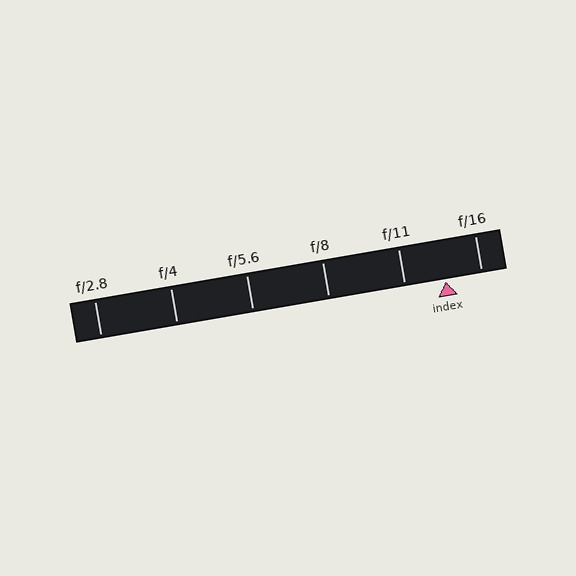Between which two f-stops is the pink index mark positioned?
The index mark is between f/11 and f/16.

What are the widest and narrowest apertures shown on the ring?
The widest aperture shown is f/2.8 and the narrowest is f/16.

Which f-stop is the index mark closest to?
The index mark is closest to f/16.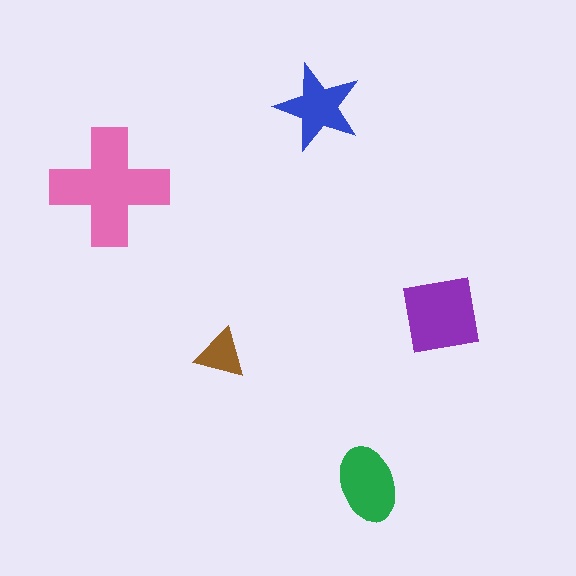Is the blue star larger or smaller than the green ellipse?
Smaller.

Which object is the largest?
The pink cross.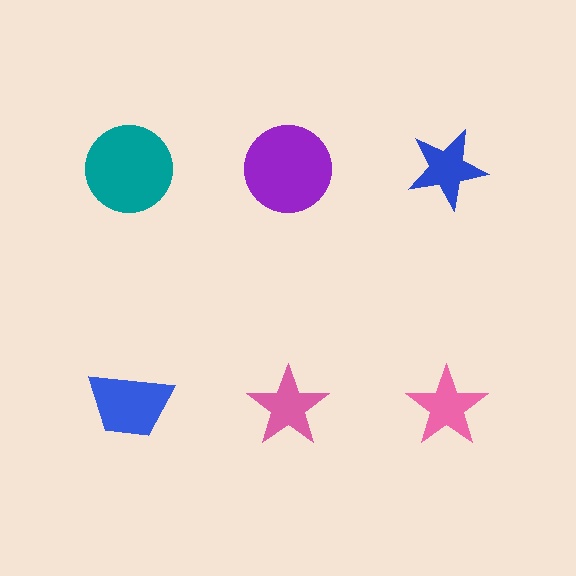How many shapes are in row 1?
3 shapes.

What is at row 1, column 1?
A teal circle.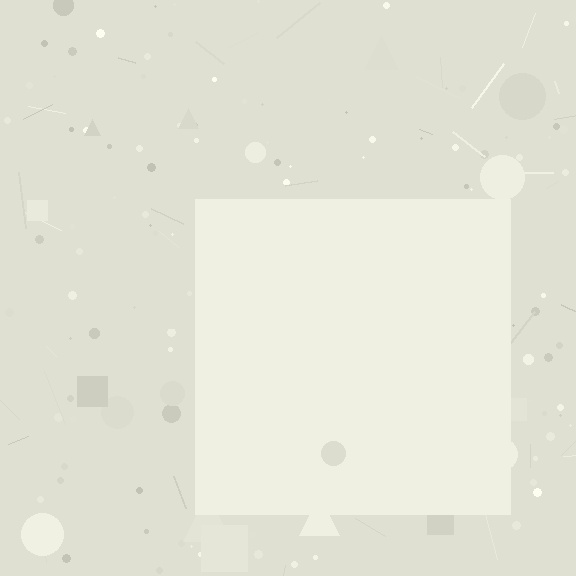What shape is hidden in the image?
A square is hidden in the image.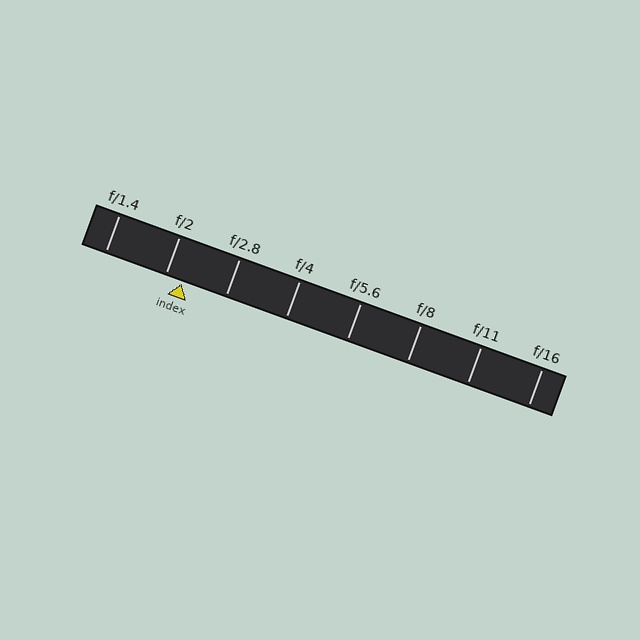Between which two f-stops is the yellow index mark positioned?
The index mark is between f/2 and f/2.8.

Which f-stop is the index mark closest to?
The index mark is closest to f/2.